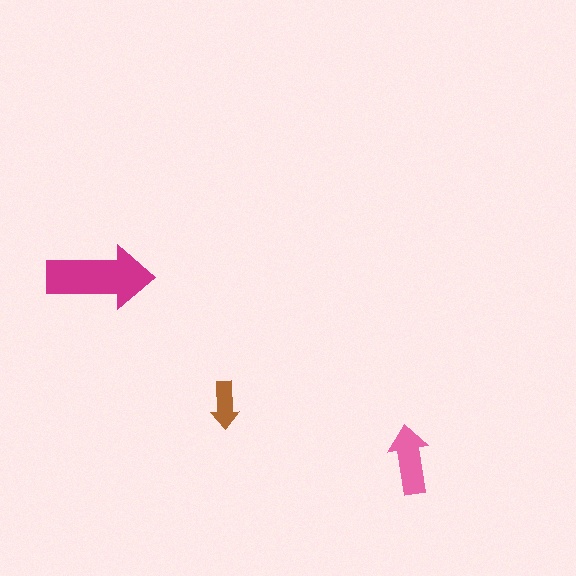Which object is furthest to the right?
The pink arrow is rightmost.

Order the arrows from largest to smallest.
the magenta one, the pink one, the brown one.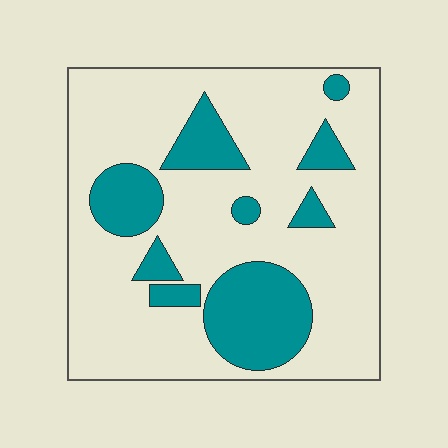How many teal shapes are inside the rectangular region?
9.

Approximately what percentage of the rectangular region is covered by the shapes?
Approximately 25%.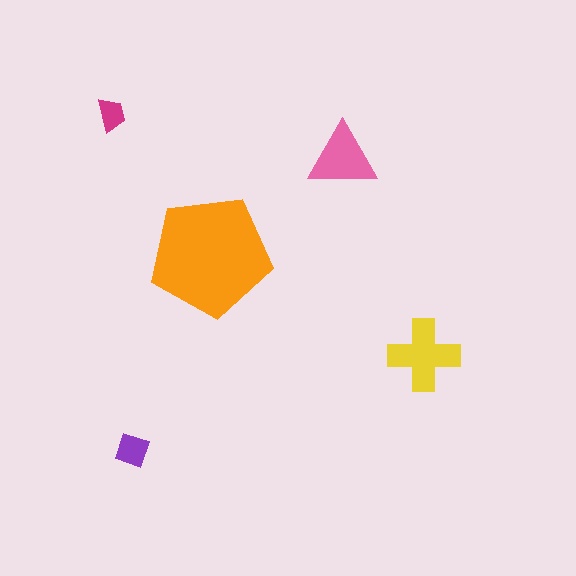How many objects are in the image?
There are 5 objects in the image.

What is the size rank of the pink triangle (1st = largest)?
3rd.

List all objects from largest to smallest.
The orange pentagon, the yellow cross, the pink triangle, the purple square, the magenta trapezoid.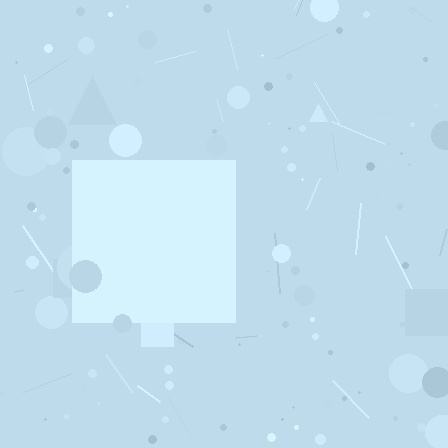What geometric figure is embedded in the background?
A square is embedded in the background.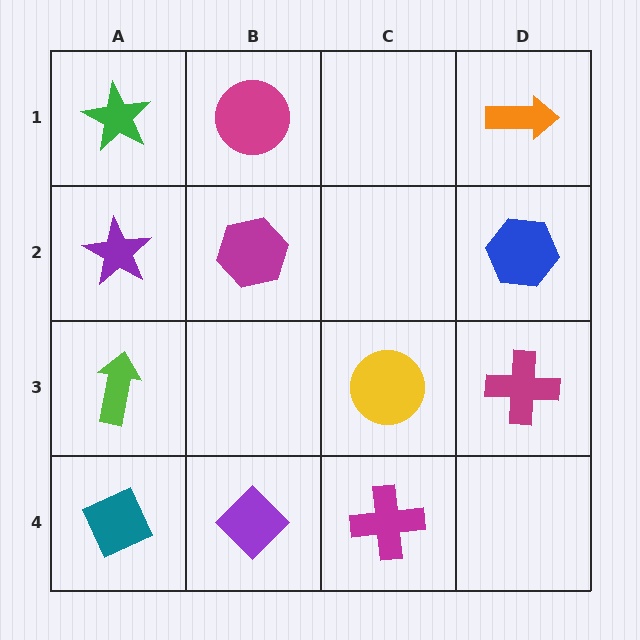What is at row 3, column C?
A yellow circle.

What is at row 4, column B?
A purple diamond.